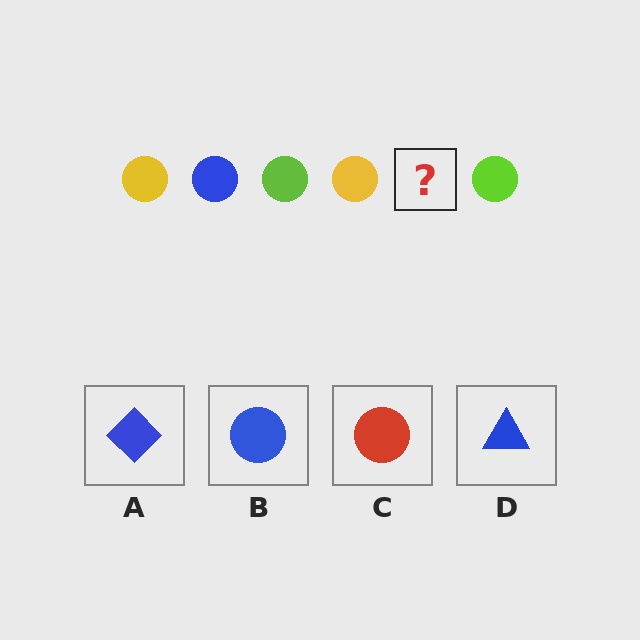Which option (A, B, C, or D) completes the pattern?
B.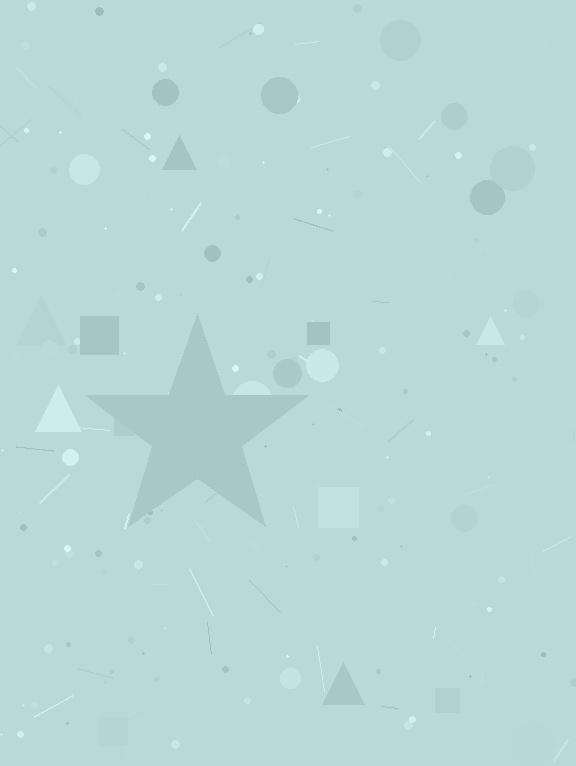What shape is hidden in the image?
A star is hidden in the image.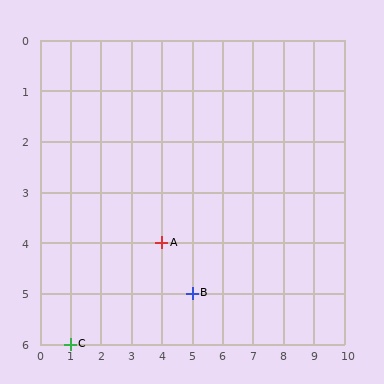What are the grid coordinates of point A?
Point A is at grid coordinates (4, 4).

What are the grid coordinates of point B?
Point B is at grid coordinates (5, 5).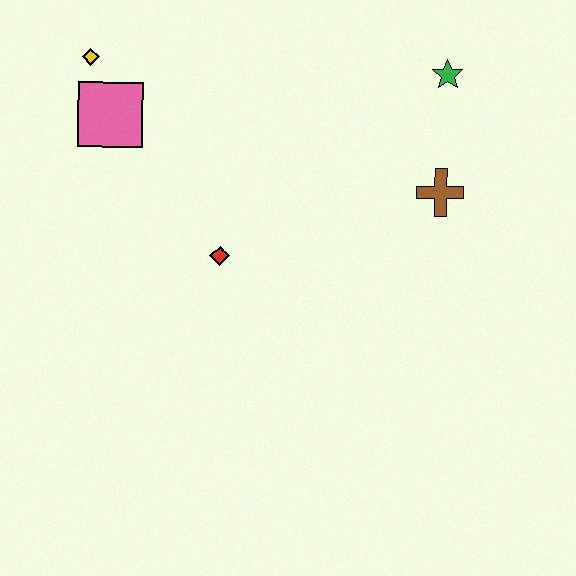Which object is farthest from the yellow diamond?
The brown cross is farthest from the yellow diamond.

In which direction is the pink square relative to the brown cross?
The pink square is to the left of the brown cross.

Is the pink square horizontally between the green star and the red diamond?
No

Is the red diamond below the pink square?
Yes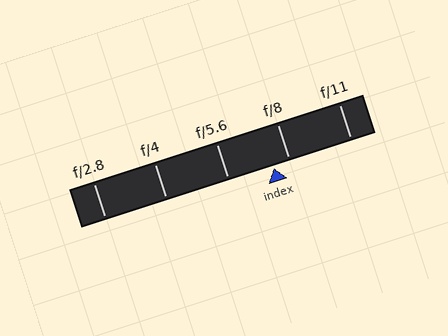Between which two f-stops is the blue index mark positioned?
The index mark is between f/5.6 and f/8.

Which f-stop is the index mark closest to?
The index mark is closest to f/8.